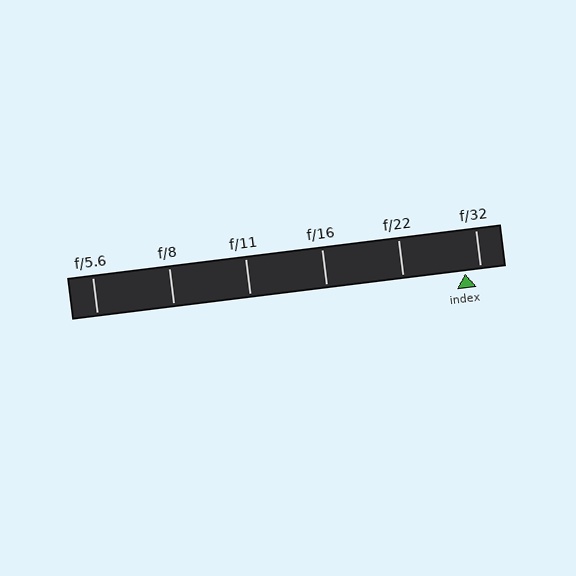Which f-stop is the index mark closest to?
The index mark is closest to f/32.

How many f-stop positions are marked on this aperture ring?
There are 6 f-stop positions marked.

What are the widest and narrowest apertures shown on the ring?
The widest aperture shown is f/5.6 and the narrowest is f/32.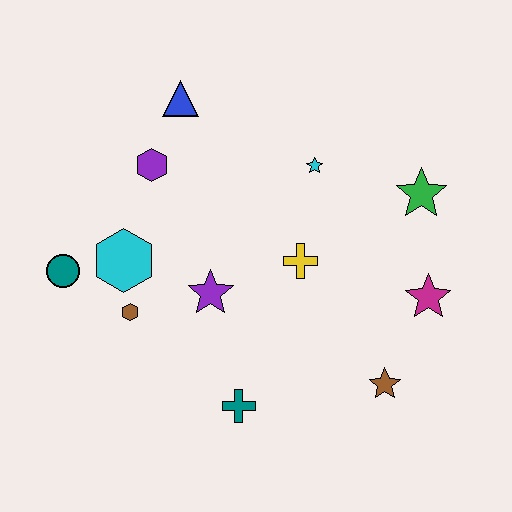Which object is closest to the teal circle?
The cyan hexagon is closest to the teal circle.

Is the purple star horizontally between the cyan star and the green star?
No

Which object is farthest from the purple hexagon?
The brown star is farthest from the purple hexagon.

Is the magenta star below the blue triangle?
Yes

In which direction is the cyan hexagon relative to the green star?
The cyan hexagon is to the left of the green star.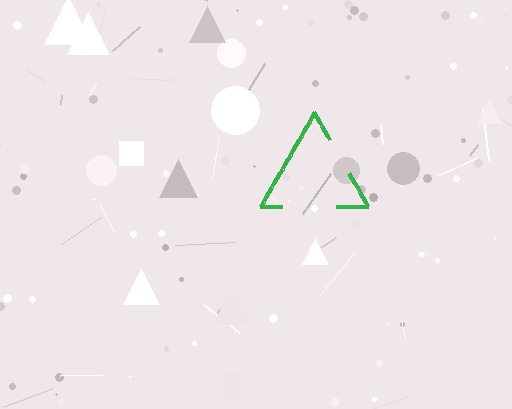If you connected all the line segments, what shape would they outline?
They would outline a triangle.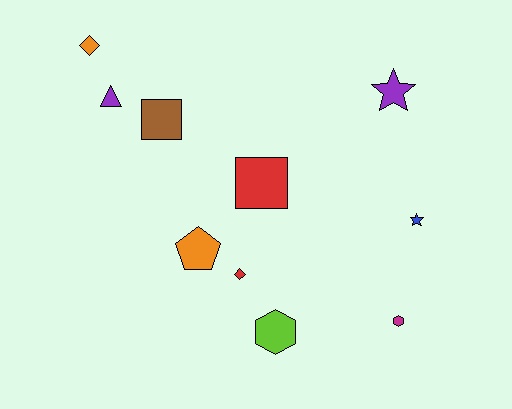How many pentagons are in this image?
There is 1 pentagon.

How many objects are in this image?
There are 10 objects.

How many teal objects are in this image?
There are no teal objects.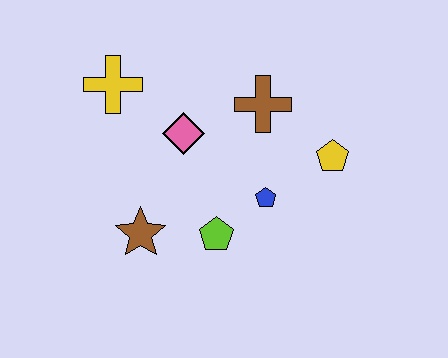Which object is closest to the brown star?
The lime pentagon is closest to the brown star.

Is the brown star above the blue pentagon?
No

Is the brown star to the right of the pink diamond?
No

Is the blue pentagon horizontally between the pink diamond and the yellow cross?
No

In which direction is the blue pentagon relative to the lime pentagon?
The blue pentagon is to the right of the lime pentagon.